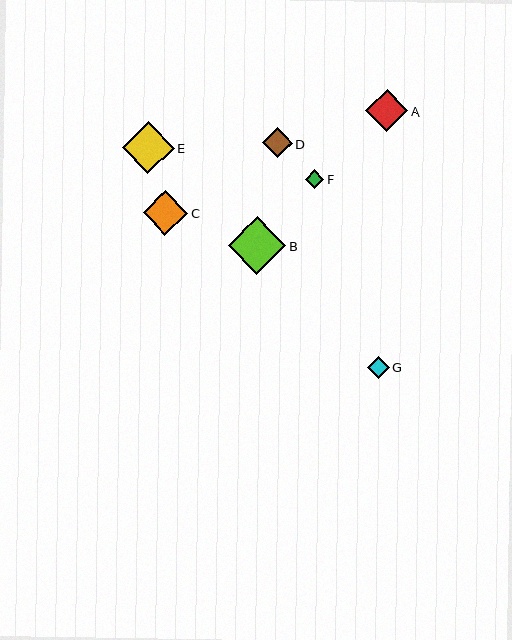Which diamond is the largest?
Diamond B is the largest with a size of approximately 58 pixels.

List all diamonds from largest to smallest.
From largest to smallest: B, E, C, A, D, G, F.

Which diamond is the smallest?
Diamond F is the smallest with a size of approximately 18 pixels.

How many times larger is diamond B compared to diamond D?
Diamond B is approximately 2.0 times the size of diamond D.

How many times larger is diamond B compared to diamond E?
Diamond B is approximately 1.1 times the size of diamond E.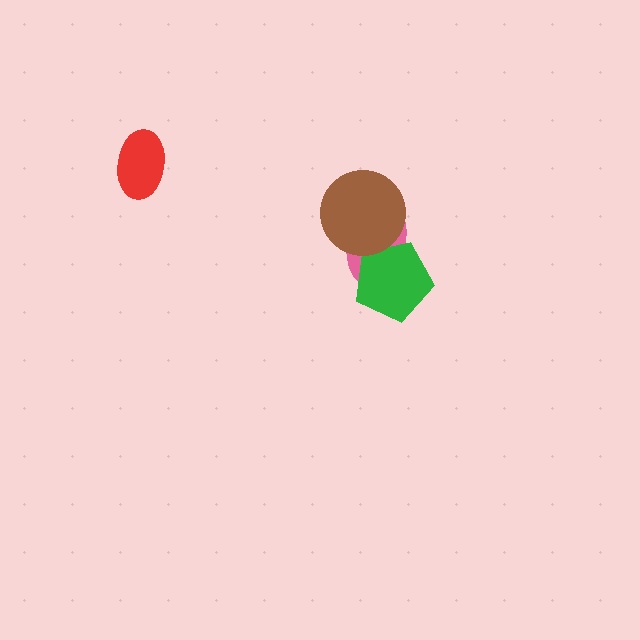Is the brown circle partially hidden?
No, no other shape covers it.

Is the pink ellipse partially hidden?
Yes, it is partially covered by another shape.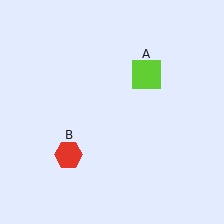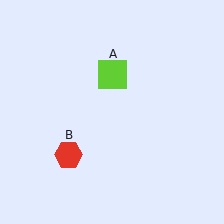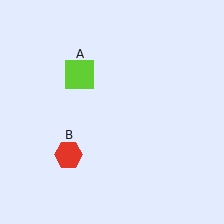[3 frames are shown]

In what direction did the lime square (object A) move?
The lime square (object A) moved left.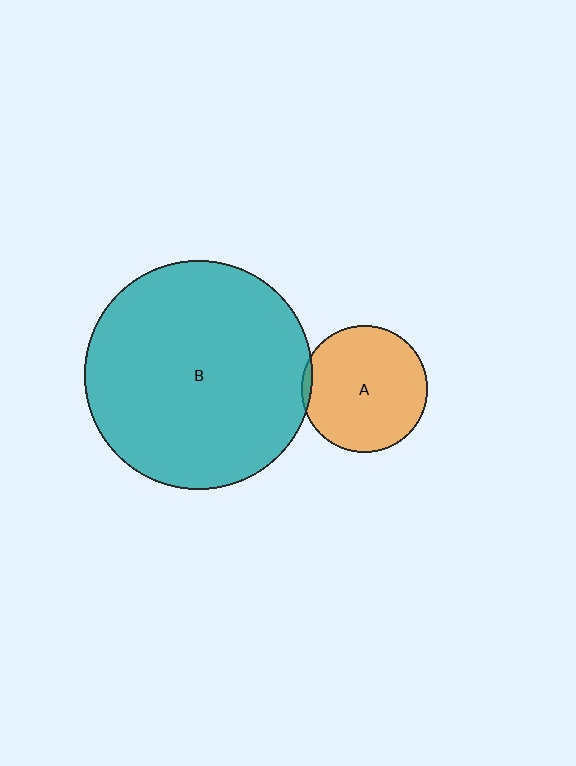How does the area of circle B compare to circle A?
Approximately 3.3 times.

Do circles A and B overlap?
Yes.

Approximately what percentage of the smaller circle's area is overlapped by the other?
Approximately 5%.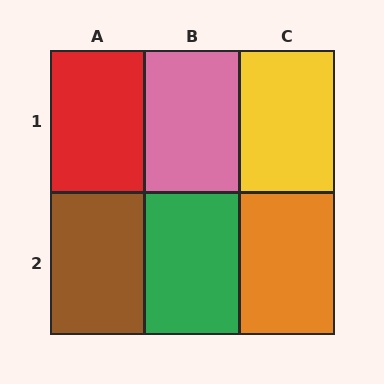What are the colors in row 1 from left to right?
Red, pink, yellow.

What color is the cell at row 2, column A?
Brown.